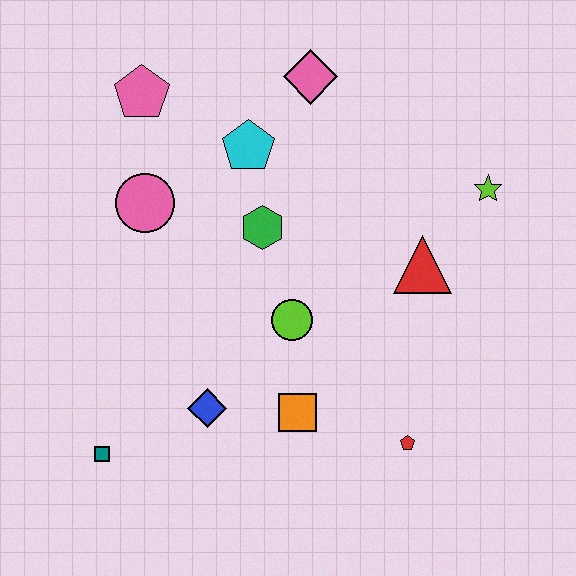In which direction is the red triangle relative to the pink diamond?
The red triangle is below the pink diamond.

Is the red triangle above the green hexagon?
No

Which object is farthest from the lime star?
The teal square is farthest from the lime star.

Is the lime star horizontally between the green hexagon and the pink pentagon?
No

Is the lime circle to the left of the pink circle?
No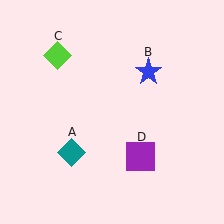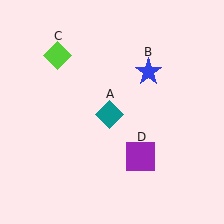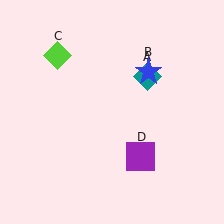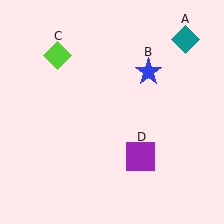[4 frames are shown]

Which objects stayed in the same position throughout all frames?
Blue star (object B) and lime diamond (object C) and purple square (object D) remained stationary.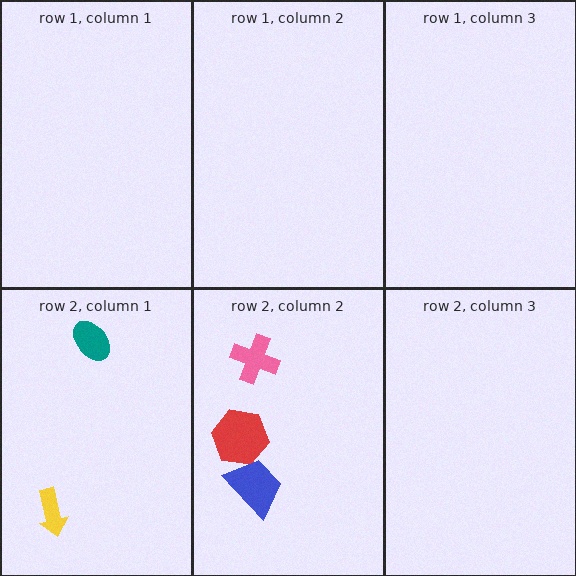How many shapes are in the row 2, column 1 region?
2.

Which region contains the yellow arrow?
The row 2, column 1 region.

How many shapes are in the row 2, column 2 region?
3.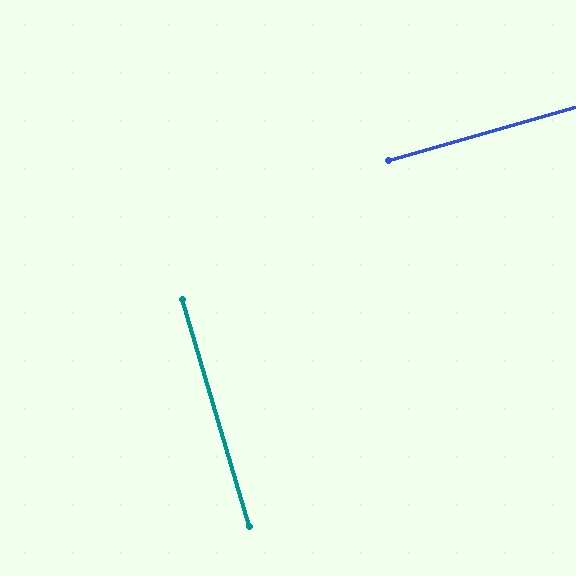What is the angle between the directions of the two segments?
Approximately 89 degrees.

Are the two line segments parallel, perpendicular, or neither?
Perpendicular — they meet at approximately 89°.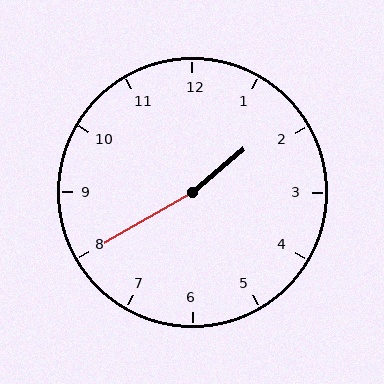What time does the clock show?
1:40.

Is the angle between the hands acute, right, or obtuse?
It is obtuse.